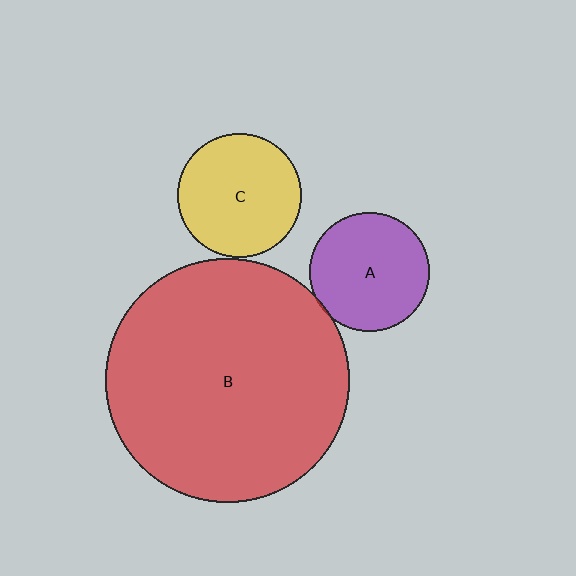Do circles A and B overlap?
Yes.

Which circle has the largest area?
Circle B (red).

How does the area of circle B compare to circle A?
Approximately 4.2 times.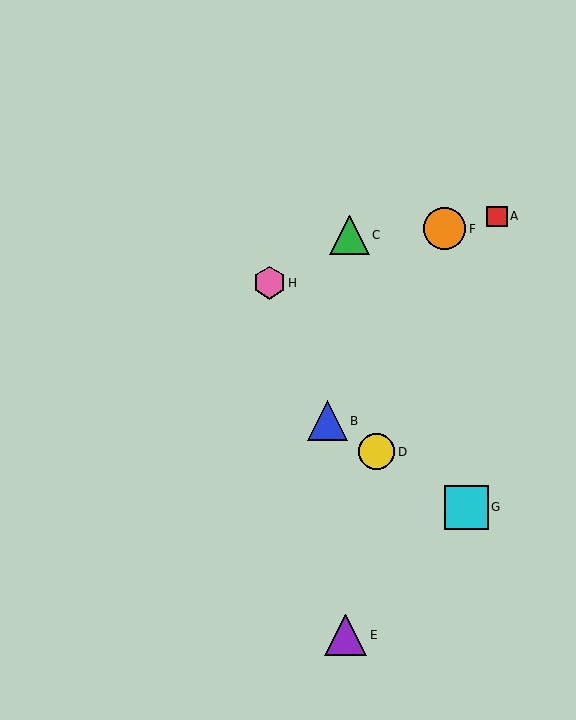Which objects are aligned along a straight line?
Objects B, D, G are aligned along a straight line.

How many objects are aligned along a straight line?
3 objects (B, D, G) are aligned along a straight line.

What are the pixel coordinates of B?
Object B is at (327, 421).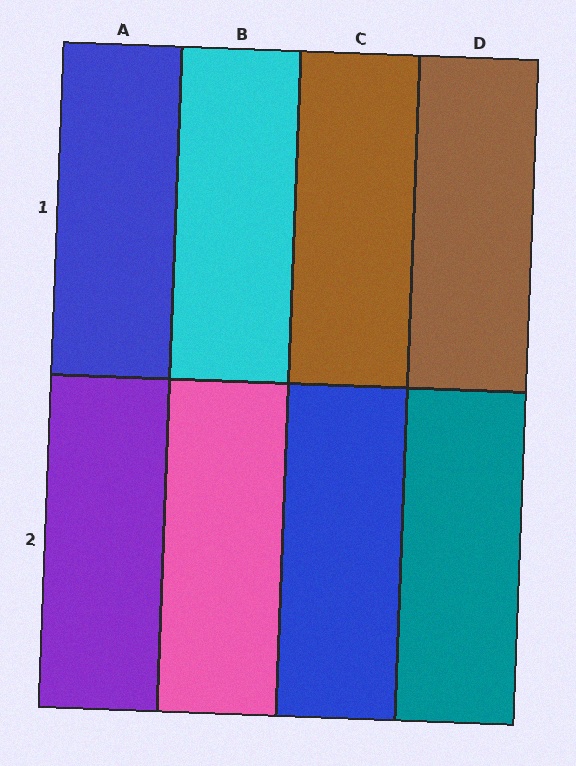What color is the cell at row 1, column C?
Brown.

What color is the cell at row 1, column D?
Brown.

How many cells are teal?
1 cell is teal.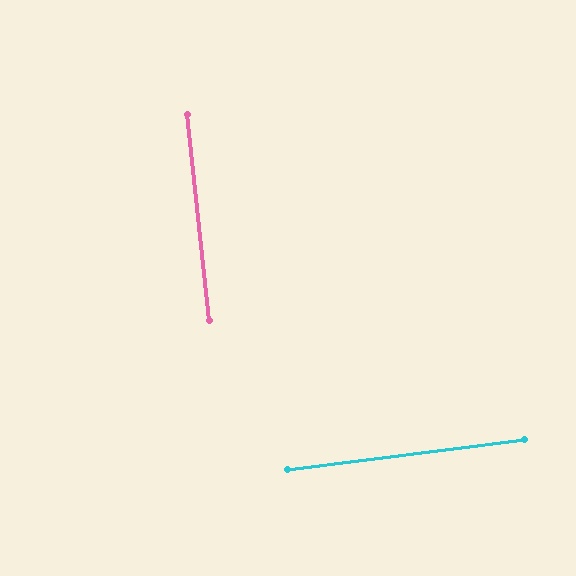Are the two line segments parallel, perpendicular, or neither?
Perpendicular — they meet at approximately 89°.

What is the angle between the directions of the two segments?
Approximately 89 degrees.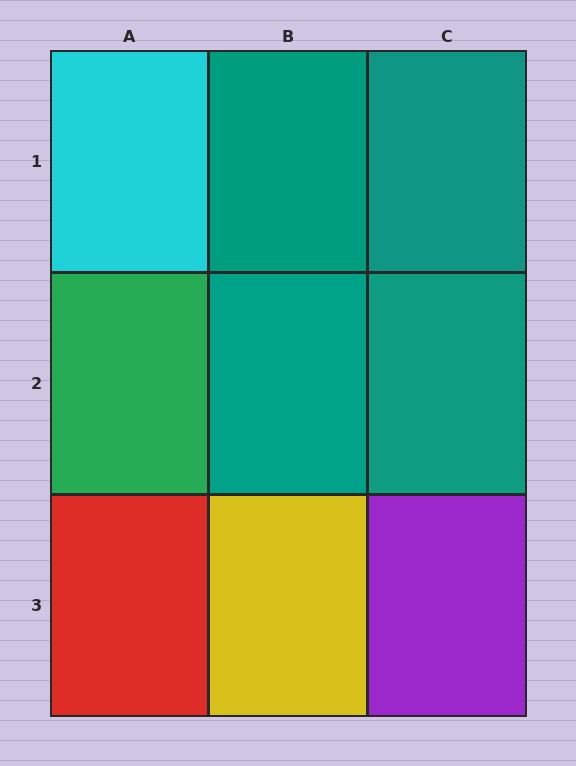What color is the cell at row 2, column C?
Teal.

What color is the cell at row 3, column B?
Yellow.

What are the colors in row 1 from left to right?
Cyan, teal, teal.